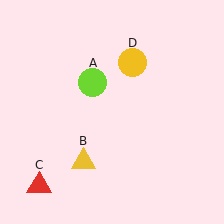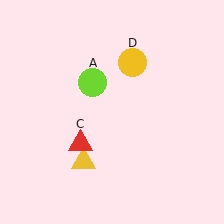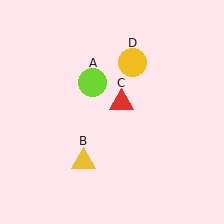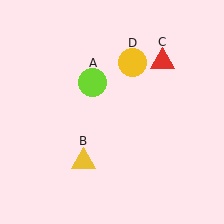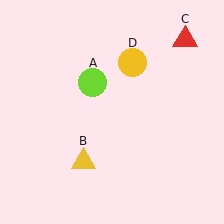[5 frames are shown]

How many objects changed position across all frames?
1 object changed position: red triangle (object C).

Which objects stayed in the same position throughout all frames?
Lime circle (object A) and yellow triangle (object B) and yellow circle (object D) remained stationary.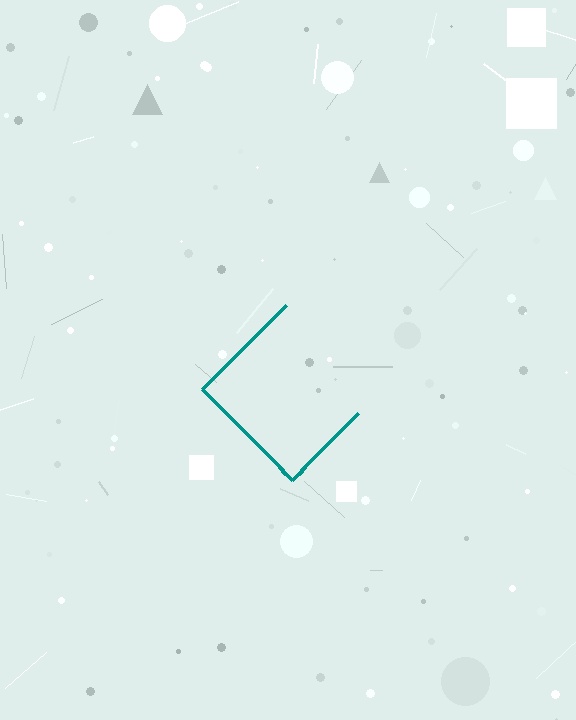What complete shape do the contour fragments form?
The contour fragments form a diamond.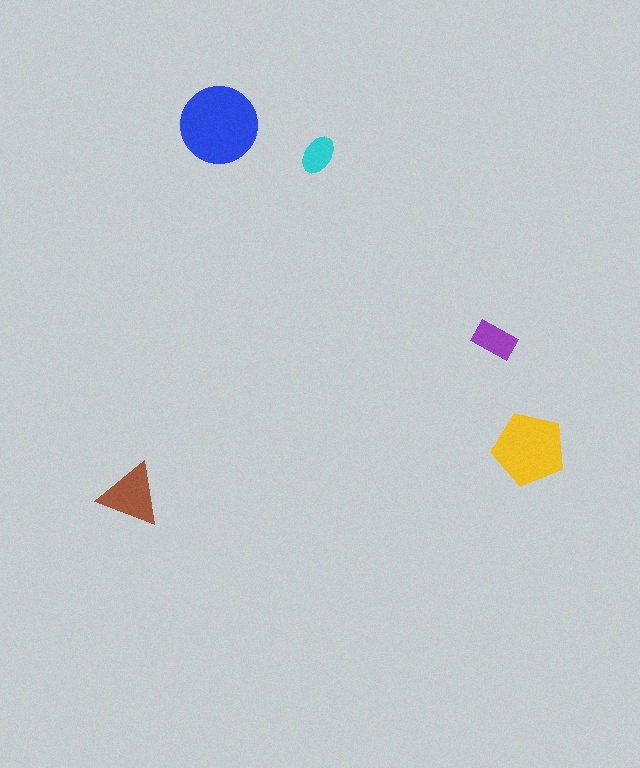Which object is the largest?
The blue circle.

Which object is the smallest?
The cyan ellipse.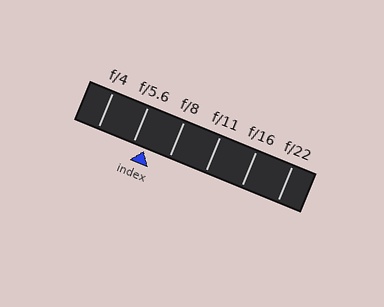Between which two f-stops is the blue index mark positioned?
The index mark is between f/5.6 and f/8.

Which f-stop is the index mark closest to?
The index mark is closest to f/5.6.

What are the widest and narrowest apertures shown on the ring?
The widest aperture shown is f/4 and the narrowest is f/22.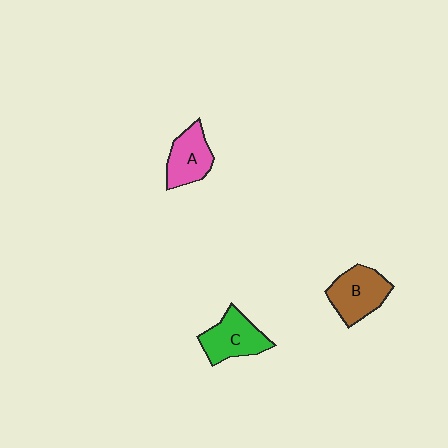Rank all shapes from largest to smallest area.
From largest to smallest: B (brown), C (green), A (pink).